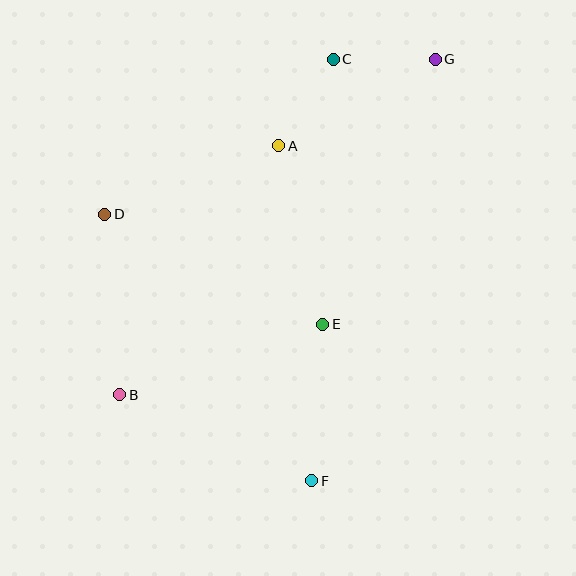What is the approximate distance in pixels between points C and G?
The distance between C and G is approximately 102 pixels.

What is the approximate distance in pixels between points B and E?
The distance between B and E is approximately 215 pixels.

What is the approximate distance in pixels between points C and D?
The distance between C and D is approximately 276 pixels.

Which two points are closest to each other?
Points A and C are closest to each other.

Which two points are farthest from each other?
Points B and G are farthest from each other.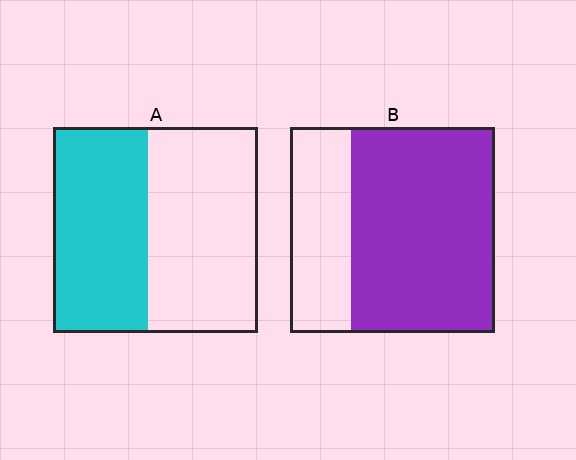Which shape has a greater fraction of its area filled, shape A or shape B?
Shape B.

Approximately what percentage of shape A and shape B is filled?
A is approximately 45% and B is approximately 70%.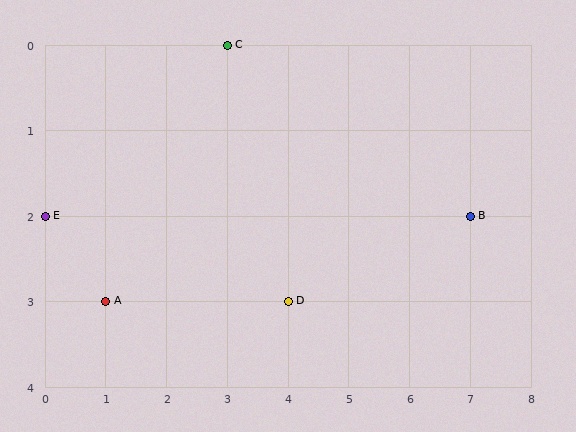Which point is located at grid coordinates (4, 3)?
Point D is at (4, 3).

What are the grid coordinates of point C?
Point C is at grid coordinates (3, 0).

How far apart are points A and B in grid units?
Points A and B are 6 columns and 1 row apart (about 6.1 grid units diagonally).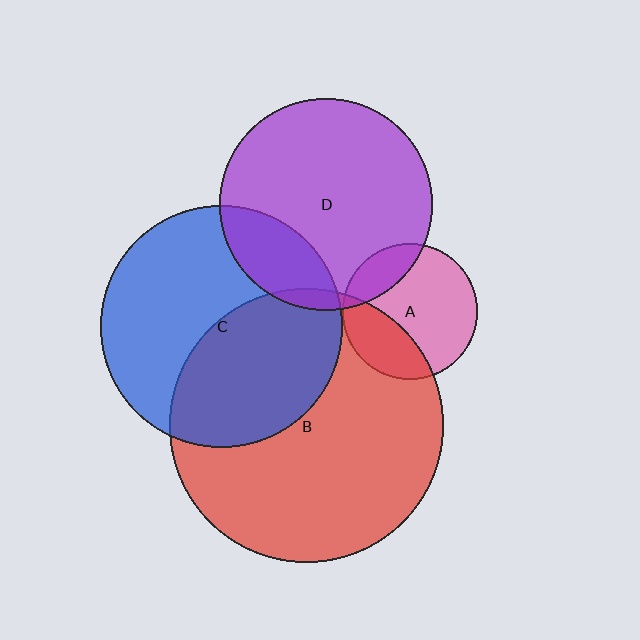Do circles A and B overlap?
Yes.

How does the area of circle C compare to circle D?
Approximately 1.3 times.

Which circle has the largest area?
Circle B (red).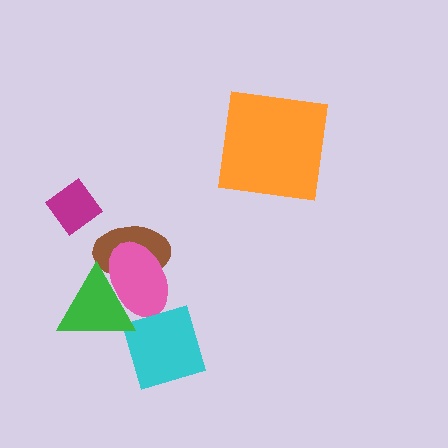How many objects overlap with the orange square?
0 objects overlap with the orange square.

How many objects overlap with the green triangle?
2 objects overlap with the green triangle.